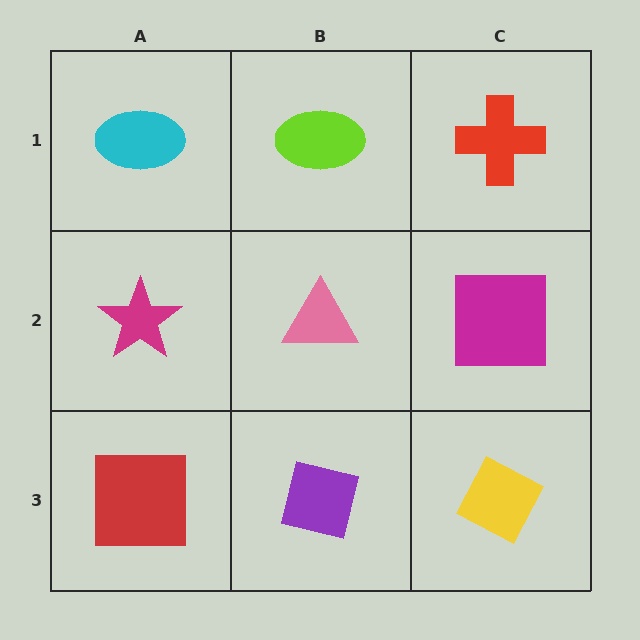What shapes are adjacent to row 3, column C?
A magenta square (row 2, column C), a purple square (row 3, column B).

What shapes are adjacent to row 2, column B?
A lime ellipse (row 1, column B), a purple square (row 3, column B), a magenta star (row 2, column A), a magenta square (row 2, column C).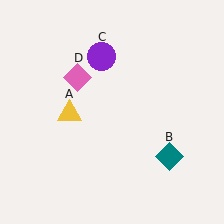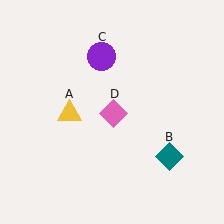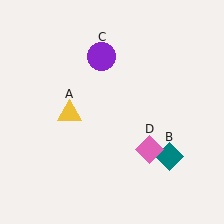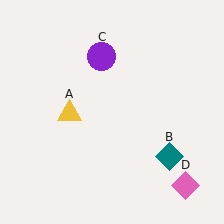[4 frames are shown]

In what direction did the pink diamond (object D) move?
The pink diamond (object D) moved down and to the right.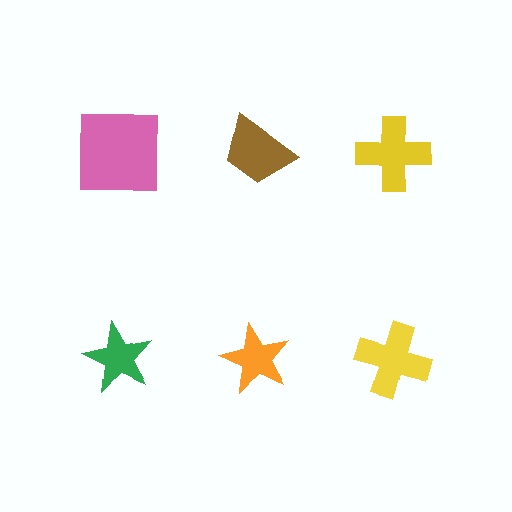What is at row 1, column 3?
A yellow cross.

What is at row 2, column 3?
A yellow cross.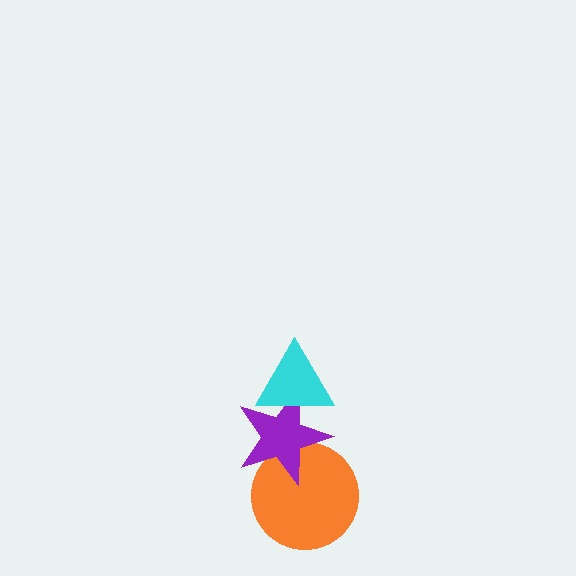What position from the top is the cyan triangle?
The cyan triangle is 1st from the top.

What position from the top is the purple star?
The purple star is 2nd from the top.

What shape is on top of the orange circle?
The purple star is on top of the orange circle.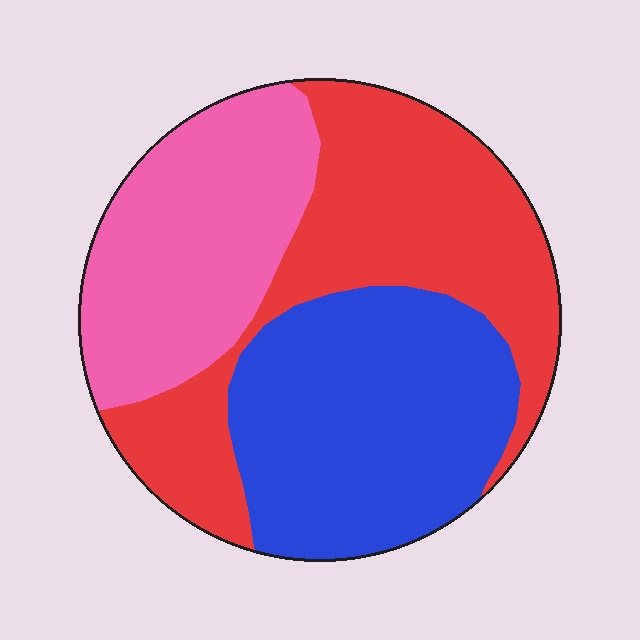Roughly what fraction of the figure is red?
Red covers roughly 35% of the figure.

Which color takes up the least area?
Pink, at roughly 30%.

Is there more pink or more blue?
Blue.